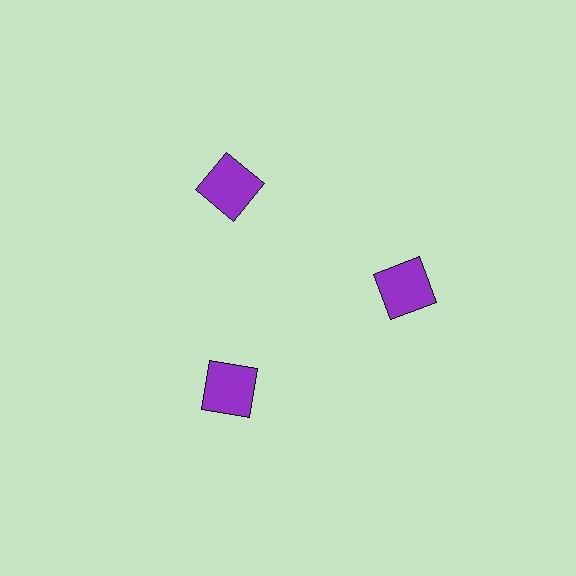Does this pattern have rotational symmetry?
Yes, this pattern has 3-fold rotational symmetry. It looks the same after rotating 120 degrees around the center.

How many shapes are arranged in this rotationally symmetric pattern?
There are 3 shapes, arranged in 3 groups of 1.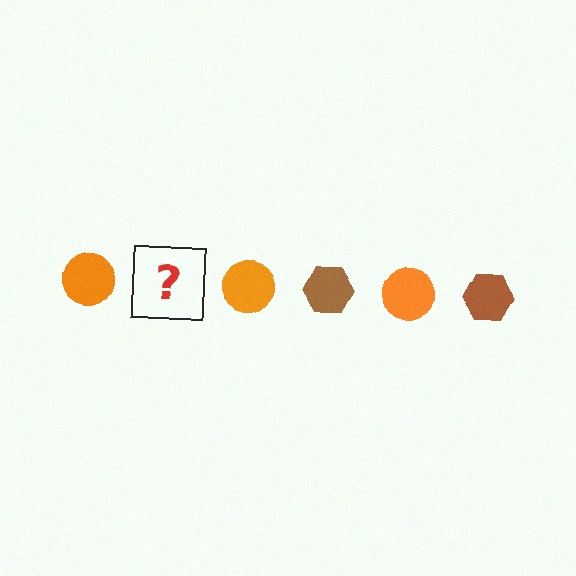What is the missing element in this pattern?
The missing element is a brown hexagon.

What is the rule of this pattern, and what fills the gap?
The rule is that the pattern alternates between orange circle and brown hexagon. The gap should be filled with a brown hexagon.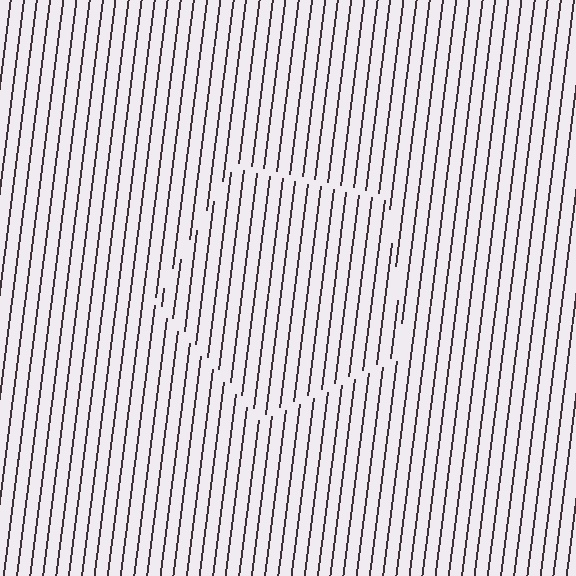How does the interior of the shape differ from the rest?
The interior of the shape contains the same grating, shifted by half a period — the contour is defined by the phase discontinuity where line-ends from the inner and outer gratings abut.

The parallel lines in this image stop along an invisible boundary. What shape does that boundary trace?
An illusory pentagon. The interior of the shape contains the same grating, shifted by half a period — the contour is defined by the phase discontinuity where line-ends from the inner and outer gratings abut.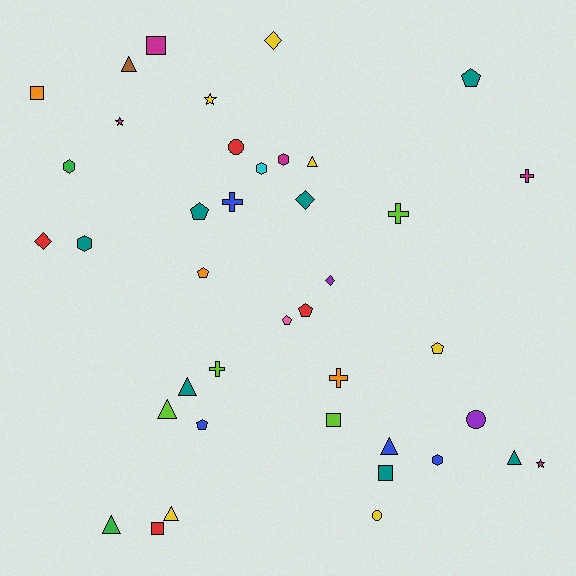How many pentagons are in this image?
There are 7 pentagons.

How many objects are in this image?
There are 40 objects.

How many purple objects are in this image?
There are 2 purple objects.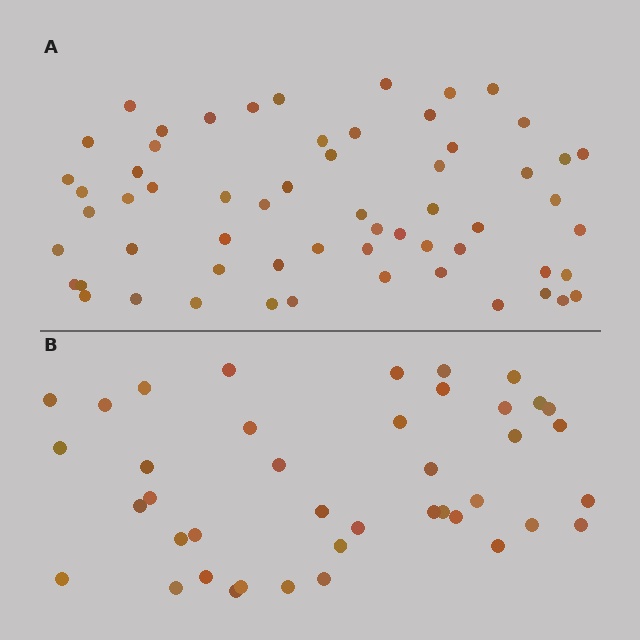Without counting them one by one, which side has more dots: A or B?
Region A (the top region) has more dots.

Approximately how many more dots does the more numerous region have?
Region A has approximately 20 more dots than region B.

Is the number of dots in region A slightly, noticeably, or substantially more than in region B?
Region A has substantially more. The ratio is roughly 1.5 to 1.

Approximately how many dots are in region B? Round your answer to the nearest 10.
About 40 dots. (The exact count is 41, which rounds to 40.)